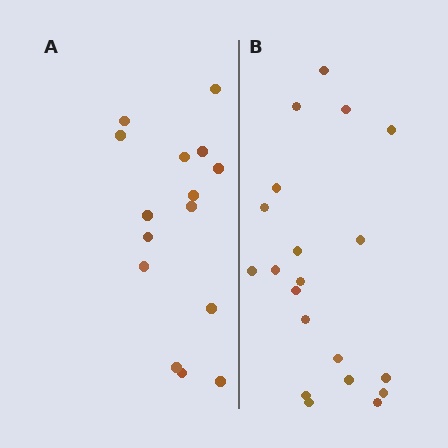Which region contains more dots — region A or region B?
Region B (the right region) has more dots.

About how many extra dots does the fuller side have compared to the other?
Region B has about 5 more dots than region A.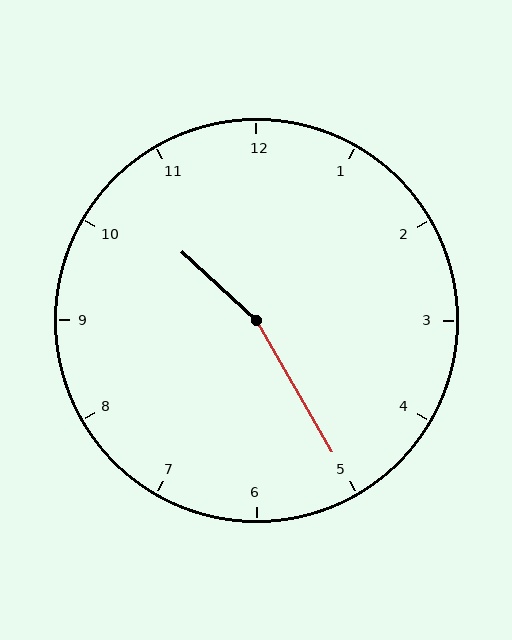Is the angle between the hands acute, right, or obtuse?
It is obtuse.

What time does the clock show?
10:25.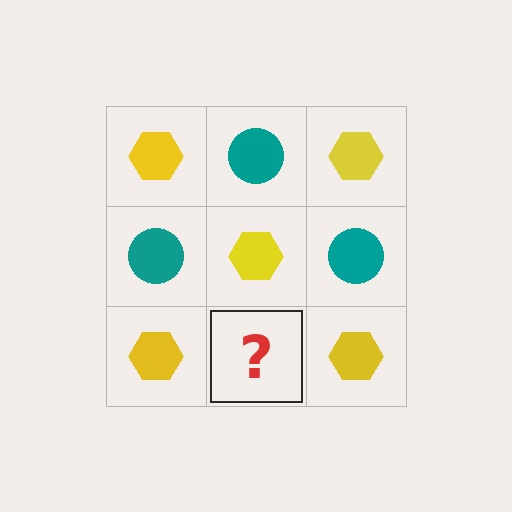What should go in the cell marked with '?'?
The missing cell should contain a teal circle.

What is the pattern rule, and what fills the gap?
The rule is that it alternates yellow hexagon and teal circle in a checkerboard pattern. The gap should be filled with a teal circle.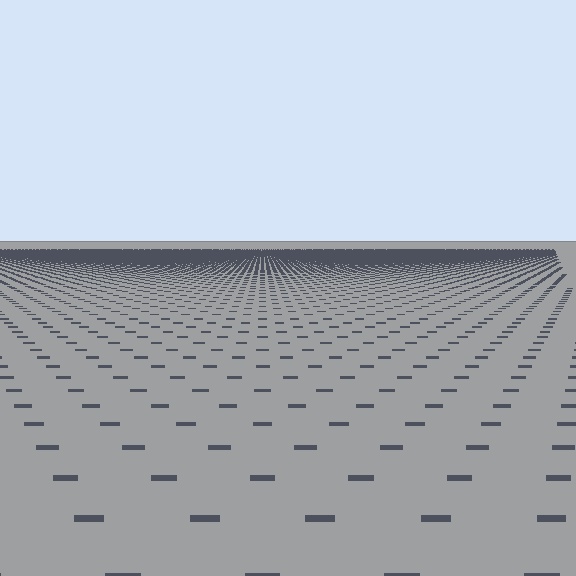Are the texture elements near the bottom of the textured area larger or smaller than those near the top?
Larger. Near the bottom, elements are closer to the viewer and appear at a bigger on-screen size.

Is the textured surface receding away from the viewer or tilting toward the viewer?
The surface is receding away from the viewer. Texture elements get smaller and denser toward the top.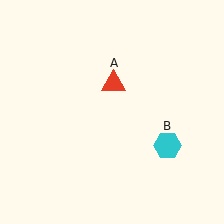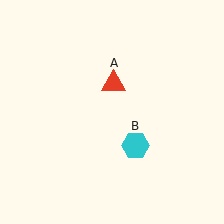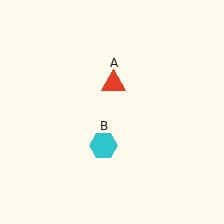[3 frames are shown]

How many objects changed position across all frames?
1 object changed position: cyan hexagon (object B).